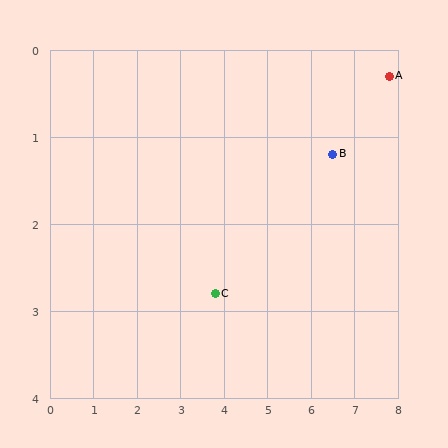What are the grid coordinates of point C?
Point C is at approximately (3.8, 2.8).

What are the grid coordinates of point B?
Point B is at approximately (6.5, 1.2).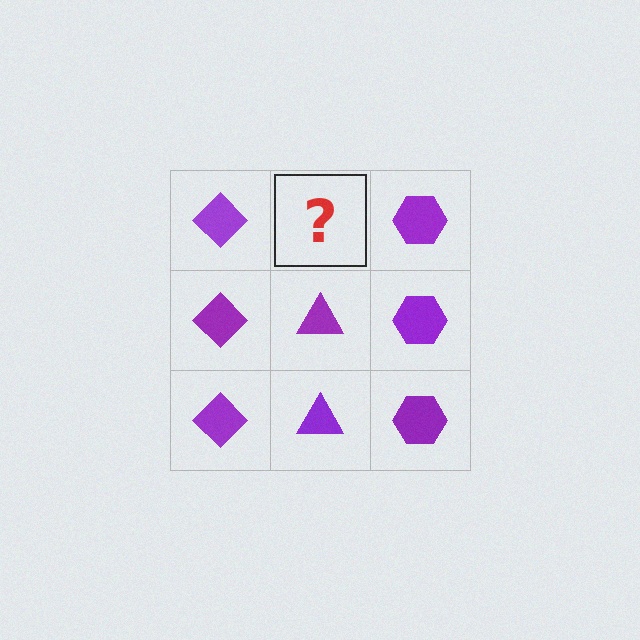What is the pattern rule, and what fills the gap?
The rule is that each column has a consistent shape. The gap should be filled with a purple triangle.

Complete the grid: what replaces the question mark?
The question mark should be replaced with a purple triangle.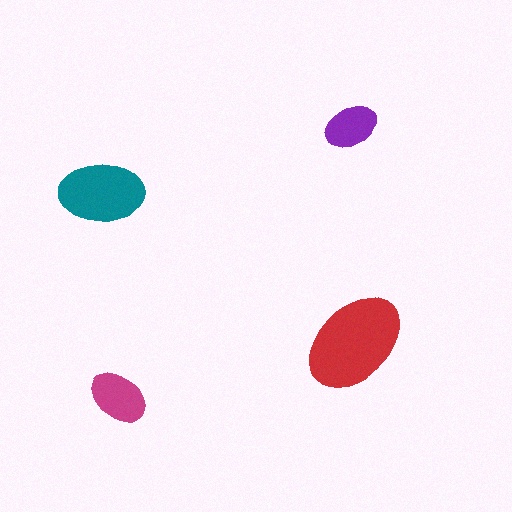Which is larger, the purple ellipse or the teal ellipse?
The teal one.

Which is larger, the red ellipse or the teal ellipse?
The red one.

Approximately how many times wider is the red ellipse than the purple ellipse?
About 2 times wider.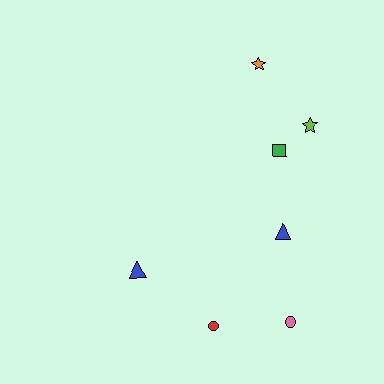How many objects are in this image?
There are 7 objects.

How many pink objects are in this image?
There is 1 pink object.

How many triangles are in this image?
There are 2 triangles.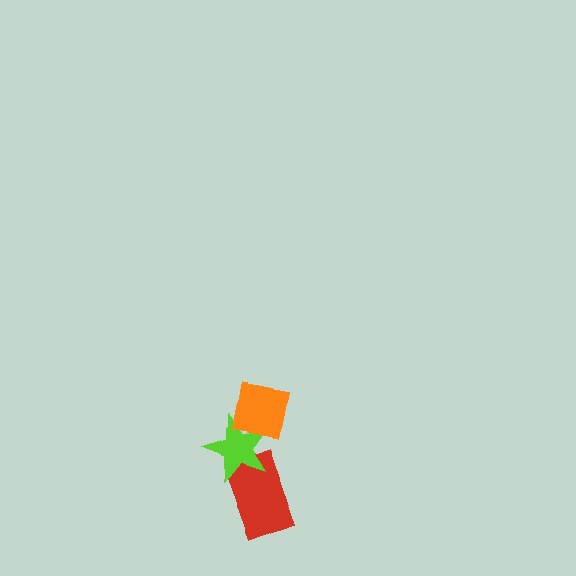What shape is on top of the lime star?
The orange square is on top of the lime star.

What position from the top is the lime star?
The lime star is 2nd from the top.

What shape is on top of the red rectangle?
The lime star is on top of the red rectangle.